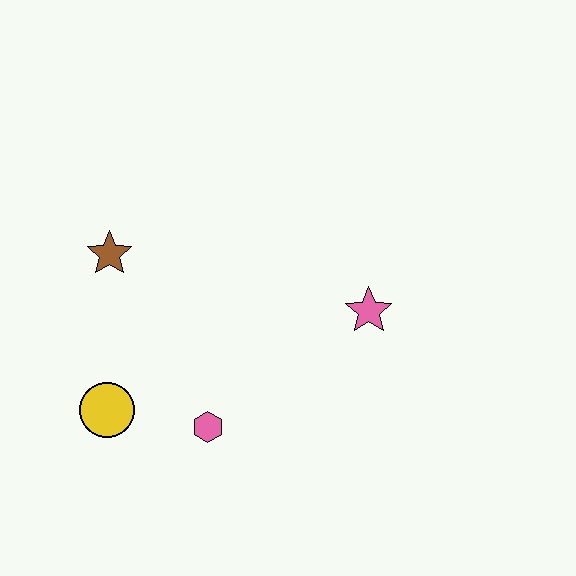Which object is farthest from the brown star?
The pink star is farthest from the brown star.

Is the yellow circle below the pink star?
Yes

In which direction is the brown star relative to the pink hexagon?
The brown star is above the pink hexagon.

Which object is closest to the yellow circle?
The pink hexagon is closest to the yellow circle.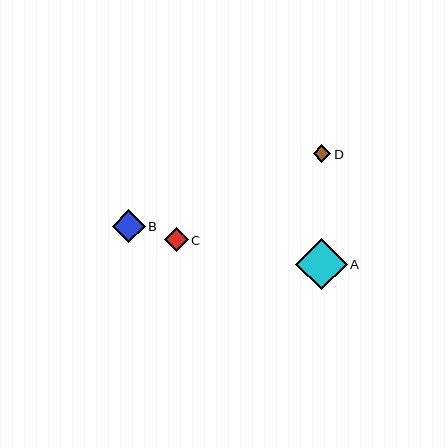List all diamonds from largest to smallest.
From largest to smallest: A, B, C, D.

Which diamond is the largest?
Diamond A is the largest with a size of approximately 51 pixels.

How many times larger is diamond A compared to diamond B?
Diamond A is approximately 1.6 times the size of diamond B.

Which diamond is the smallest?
Diamond D is the smallest with a size of approximately 17 pixels.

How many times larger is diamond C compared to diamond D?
Diamond C is approximately 1.4 times the size of diamond D.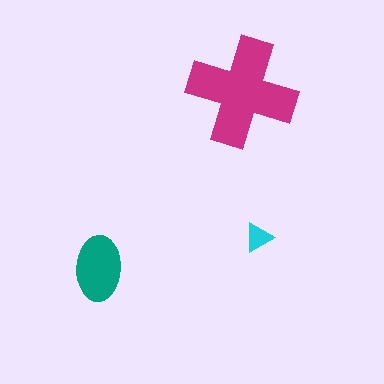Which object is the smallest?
The cyan triangle.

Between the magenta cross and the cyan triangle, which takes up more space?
The magenta cross.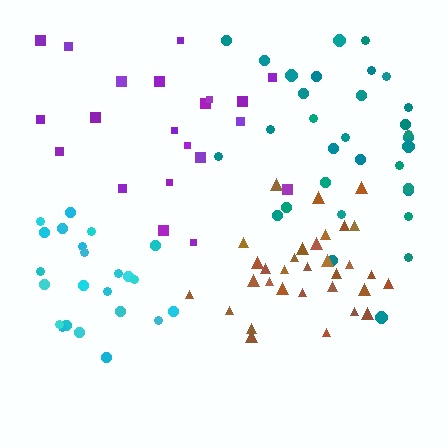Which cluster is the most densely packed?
Brown.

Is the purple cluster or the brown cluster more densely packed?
Brown.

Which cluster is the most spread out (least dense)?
Purple.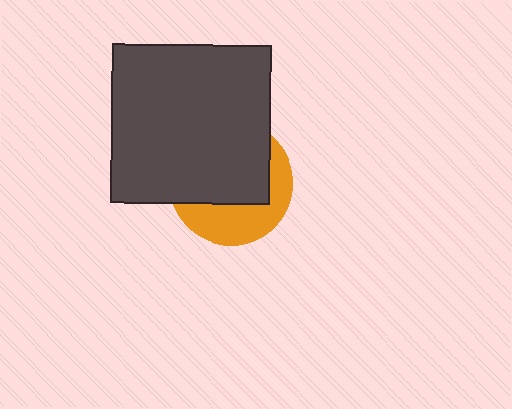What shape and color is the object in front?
The object in front is a dark gray square.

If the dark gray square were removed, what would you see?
You would see the complete orange circle.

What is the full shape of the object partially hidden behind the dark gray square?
The partially hidden object is an orange circle.